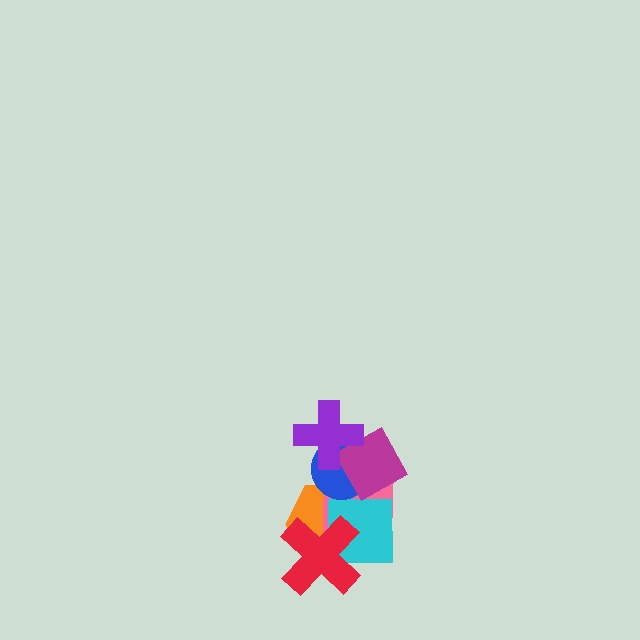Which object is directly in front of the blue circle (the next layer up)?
The magenta diamond is directly in front of the blue circle.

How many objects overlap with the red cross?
3 objects overlap with the red cross.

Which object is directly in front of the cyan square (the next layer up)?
The blue circle is directly in front of the cyan square.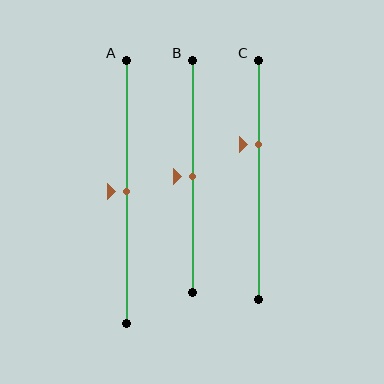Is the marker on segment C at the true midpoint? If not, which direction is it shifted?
No, the marker on segment C is shifted upward by about 15% of the segment length.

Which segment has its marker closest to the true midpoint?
Segment A has its marker closest to the true midpoint.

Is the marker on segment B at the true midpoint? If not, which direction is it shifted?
Yes, the marker on segment B is at the true midpoint.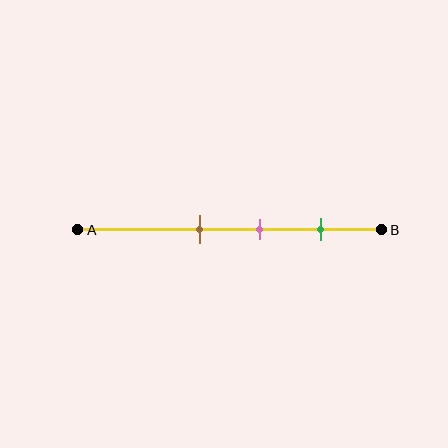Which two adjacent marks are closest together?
The brown and pink marks are the closest adjacent pair.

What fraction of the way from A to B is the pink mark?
The pink mark is approximately 60% (0.6) of the way from A to B.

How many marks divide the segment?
There are 3 marks dividing the segment.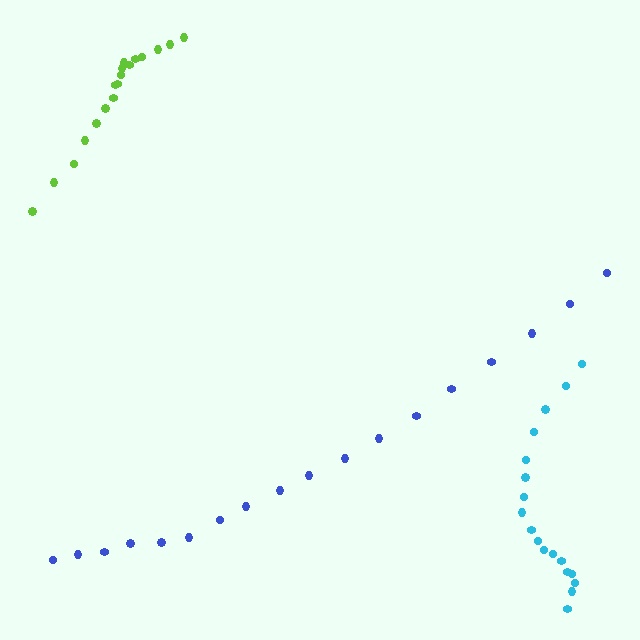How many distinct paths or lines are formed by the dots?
There are 3 distinct paths.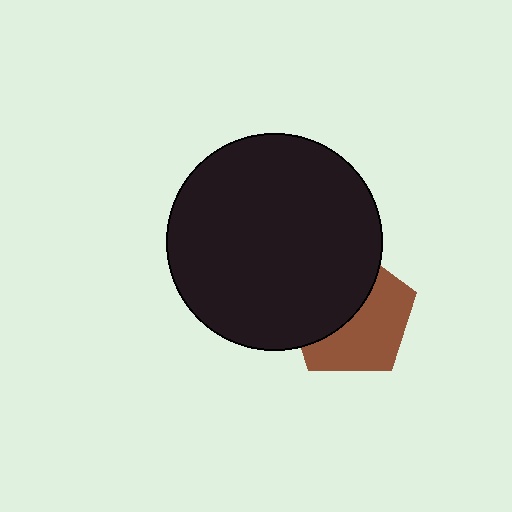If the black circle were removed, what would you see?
You would see the complete brown pentagon.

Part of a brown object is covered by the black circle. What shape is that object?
It is a pentagon.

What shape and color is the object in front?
The object in front is a black circle.